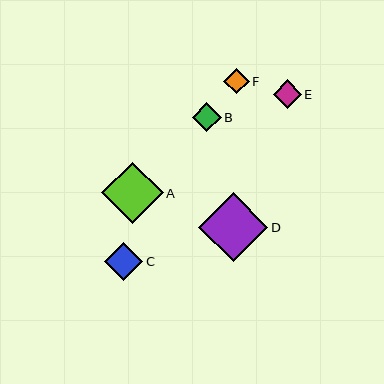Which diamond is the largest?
Diamond D is the largest with a size of approximately 69 pixels.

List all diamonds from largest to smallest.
From largest to smallest: D, A, C, B, E, F.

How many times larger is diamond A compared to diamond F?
Diamond A is approximately 2.4 times the size of diamond F.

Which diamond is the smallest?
Diamond F is the smallest with a size of approximately 26 pixels.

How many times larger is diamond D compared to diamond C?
Diamond D is approximately 1.8 times the size of diamond C.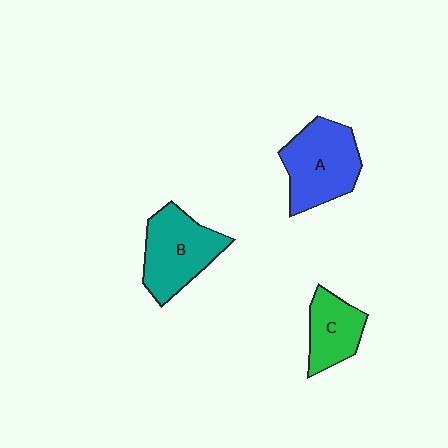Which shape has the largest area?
Shape A (blue).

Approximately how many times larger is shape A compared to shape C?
Approximately 1.5 times.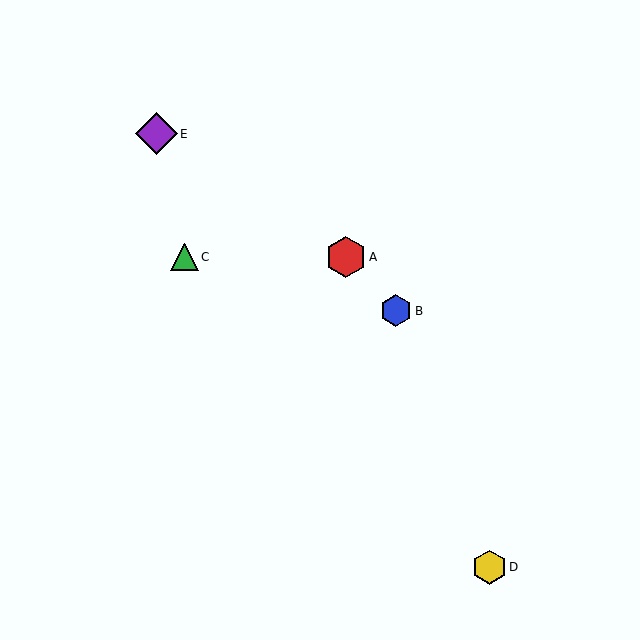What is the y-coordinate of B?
Object B is at y≈311.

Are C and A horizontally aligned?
Yes, both are at y≈257.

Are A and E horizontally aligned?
No, A is at y≈257 and E is at y≈134.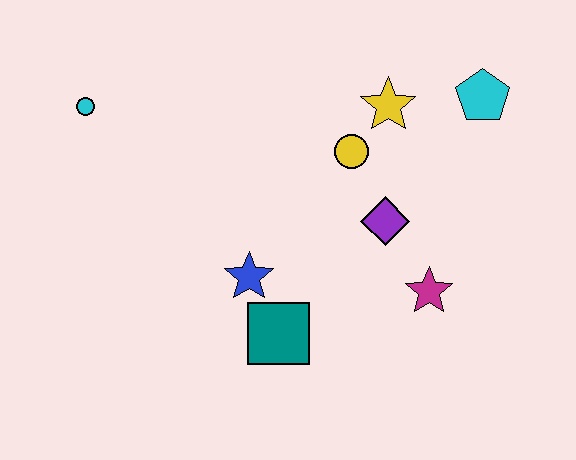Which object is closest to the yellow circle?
The yellow star is closest to the yellow circle.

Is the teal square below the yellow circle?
Yes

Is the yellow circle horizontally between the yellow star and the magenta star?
No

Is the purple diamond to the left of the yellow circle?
No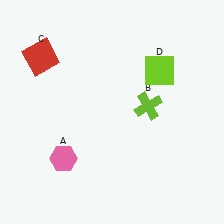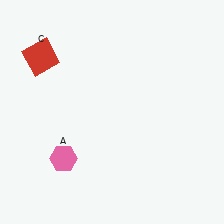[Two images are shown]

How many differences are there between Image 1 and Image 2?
There are 2 differences between the two images.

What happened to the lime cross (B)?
The lime cross (B) was removed in Image 2. It was in the top-right area of Image 1.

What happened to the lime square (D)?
The lime square (D) was removed in Image 2. It was in the top-right area of Image 1.